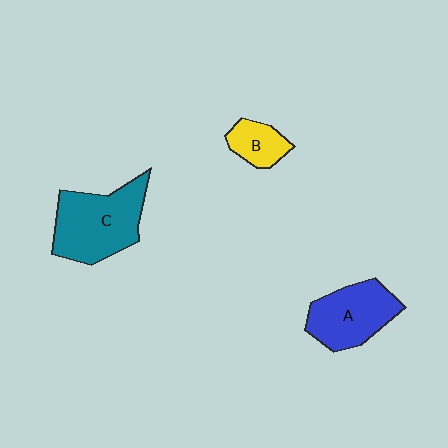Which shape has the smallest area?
Shape B (yellow).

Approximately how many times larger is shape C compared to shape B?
Approximately 2.6 times.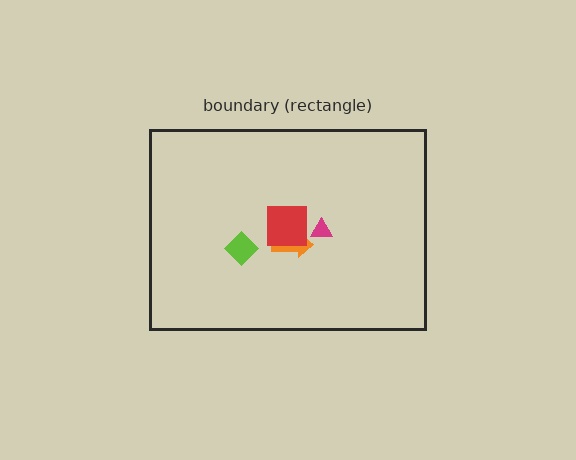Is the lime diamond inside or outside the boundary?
Inside.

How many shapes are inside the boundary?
4 inside, 0 outside.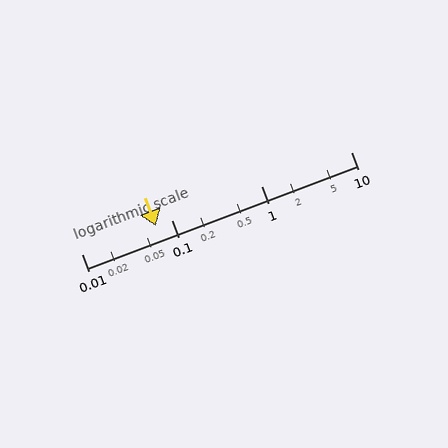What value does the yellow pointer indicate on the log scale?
The pointer indicates approximately 0.068.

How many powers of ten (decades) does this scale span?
The scale spans 3 decades, from 0.01 to 10.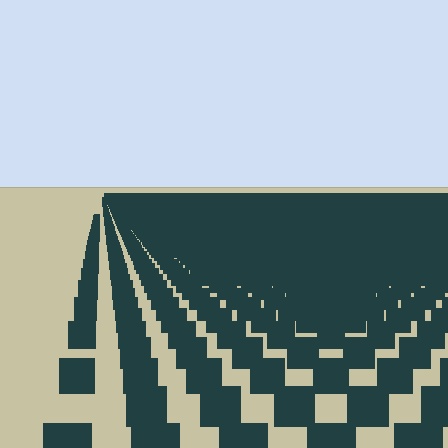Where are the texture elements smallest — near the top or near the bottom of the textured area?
Near the top.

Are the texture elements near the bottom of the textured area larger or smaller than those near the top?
Larger. Near the bottom, elements are closer to the viewer and appear at a bigger on-screen size.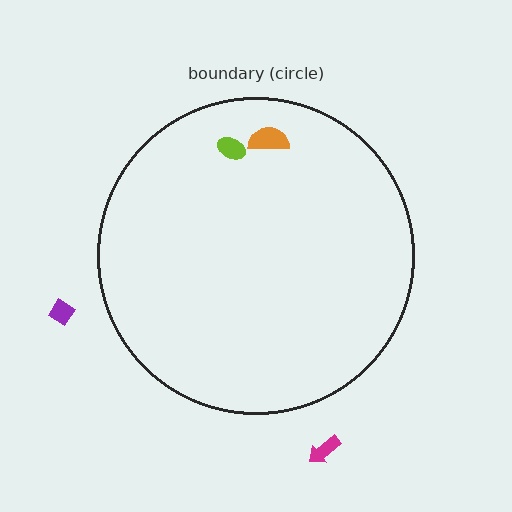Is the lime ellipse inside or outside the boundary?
Inside.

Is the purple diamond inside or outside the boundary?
Outside.